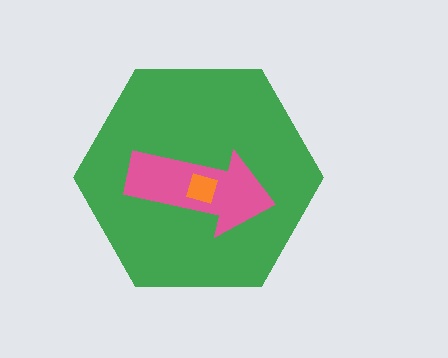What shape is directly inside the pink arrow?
The orange diamond.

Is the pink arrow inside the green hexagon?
Yes.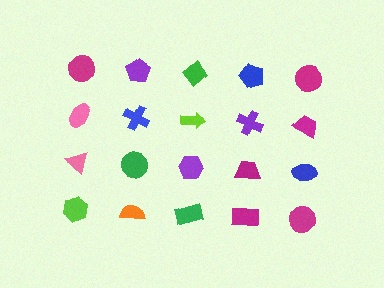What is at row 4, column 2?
An orange semicircle.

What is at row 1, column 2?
A purple pentagon.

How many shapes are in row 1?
5 shapes.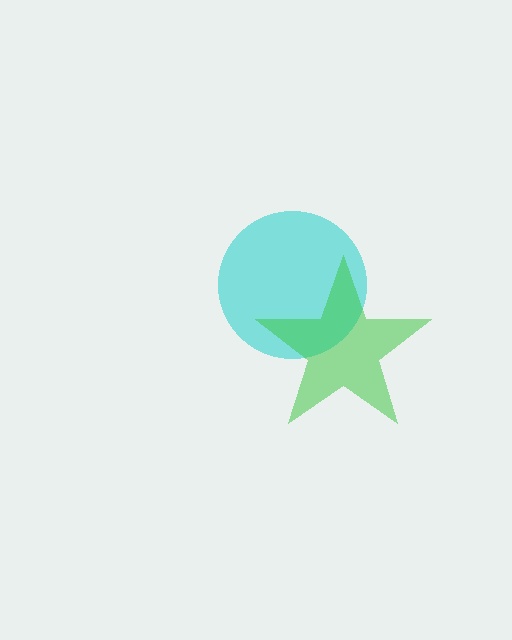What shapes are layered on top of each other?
The layered shapes are: a cyan circle, a green star.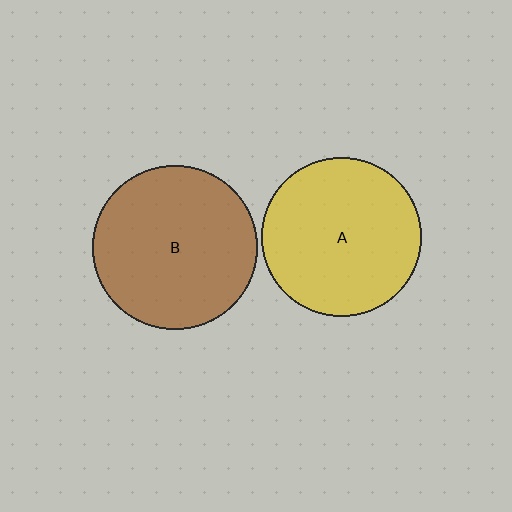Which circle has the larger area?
Circle B (brown).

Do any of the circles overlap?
No, none of the circles overlap.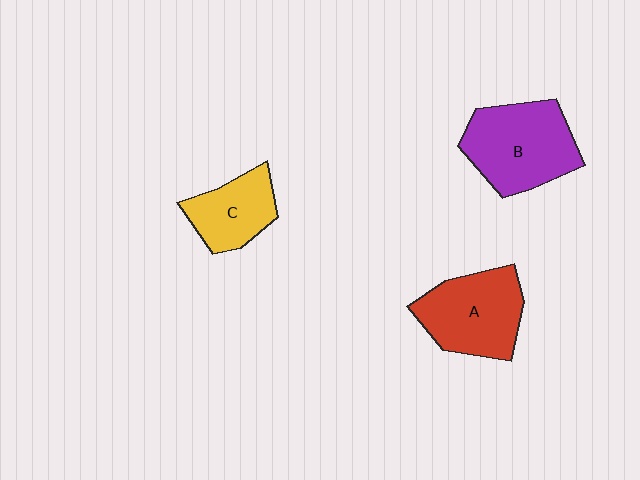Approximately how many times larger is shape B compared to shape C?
Approximately 1.6 times.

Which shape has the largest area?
Shape B (purple).